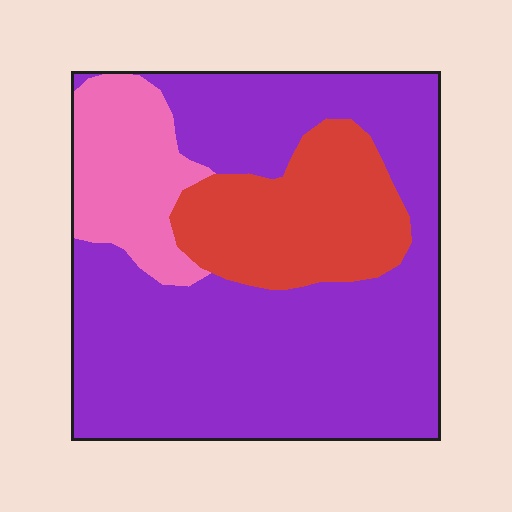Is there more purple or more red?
Purple.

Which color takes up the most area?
Purple, at roughly 65%.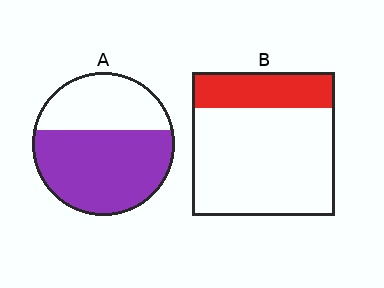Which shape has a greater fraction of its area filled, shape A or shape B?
Shape A.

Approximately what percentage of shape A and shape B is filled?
A is approximately 60% and B is approximately 25%.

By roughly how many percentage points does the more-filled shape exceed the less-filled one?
By roughly 35 percentage points (A over B).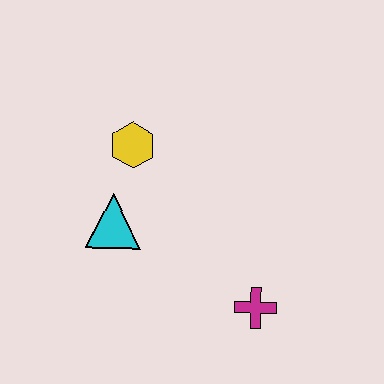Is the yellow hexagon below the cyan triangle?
No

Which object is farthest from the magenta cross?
The yellow hexagon is farthest from the magenta cross.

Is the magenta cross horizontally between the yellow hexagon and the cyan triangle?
No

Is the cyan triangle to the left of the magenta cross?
Yes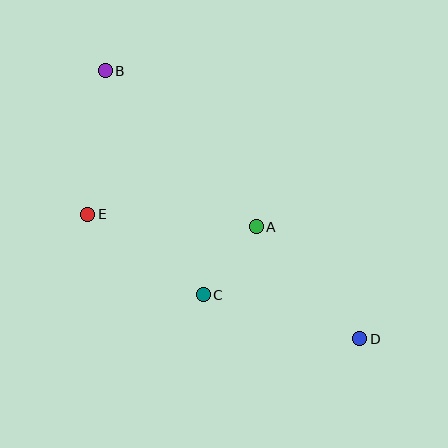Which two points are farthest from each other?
Points B and D are farthest from each other.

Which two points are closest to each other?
Points A and C are closest to each other.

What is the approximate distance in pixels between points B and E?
The distance between B and E is approximately 145 pixels.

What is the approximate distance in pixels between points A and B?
The distance between A and B is approximately 217 pixels.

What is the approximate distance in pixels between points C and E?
The distance between C and E is approximately 140 pixels.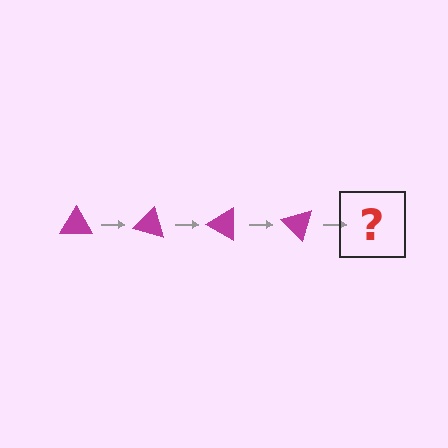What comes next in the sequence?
The next element should be a magenta triangle rotated 60 degrees.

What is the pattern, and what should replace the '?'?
The pattern is that the triangle rotates 15 degrees each step. The '?' should be a magenta triangle rotated 60 degrees.